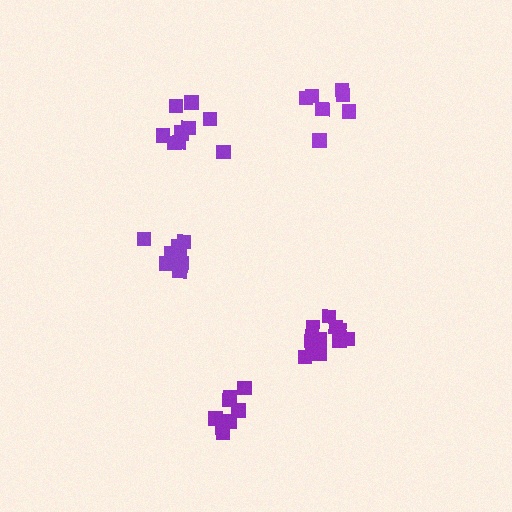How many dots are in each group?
Group 1: 9 dots, Group 2: 8 dots, Group 3: 12 dots, Group 4: 7 dots, Group 5: 9 dots (45 total).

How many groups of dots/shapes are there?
There are 5 groups.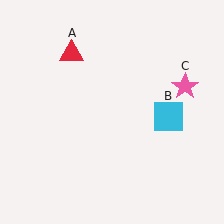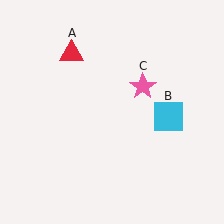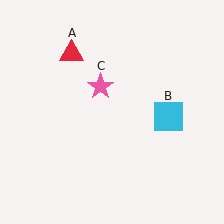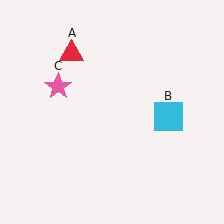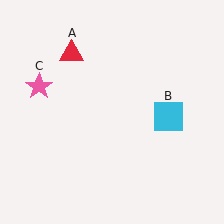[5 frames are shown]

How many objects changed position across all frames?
1 object changed position: pink star (object C).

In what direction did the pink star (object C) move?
The pink star (object C) moved left.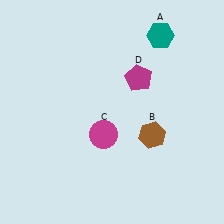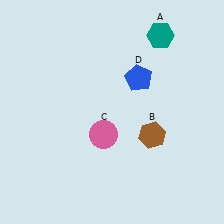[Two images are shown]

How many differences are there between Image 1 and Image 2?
There are 2 differences between the two images.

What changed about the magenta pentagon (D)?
In Image 1, D is magenta. In Image 2, it changed to blue.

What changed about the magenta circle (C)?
In Image 1, C is magenta. In Image 2, it changed to pink.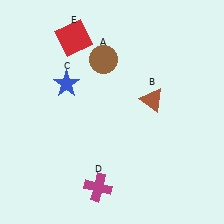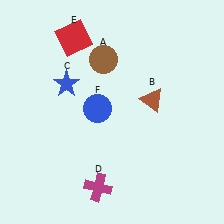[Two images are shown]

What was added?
A blue circle (F) was added in Image 2.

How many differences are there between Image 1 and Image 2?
There is 1 difference between the two images.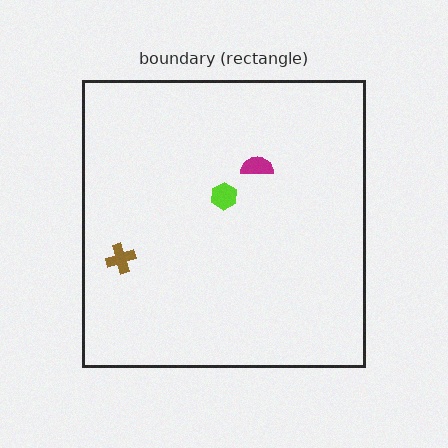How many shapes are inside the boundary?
3 inside, 0 outside.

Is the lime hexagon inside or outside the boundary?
Inside.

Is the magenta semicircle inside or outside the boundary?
Inside.